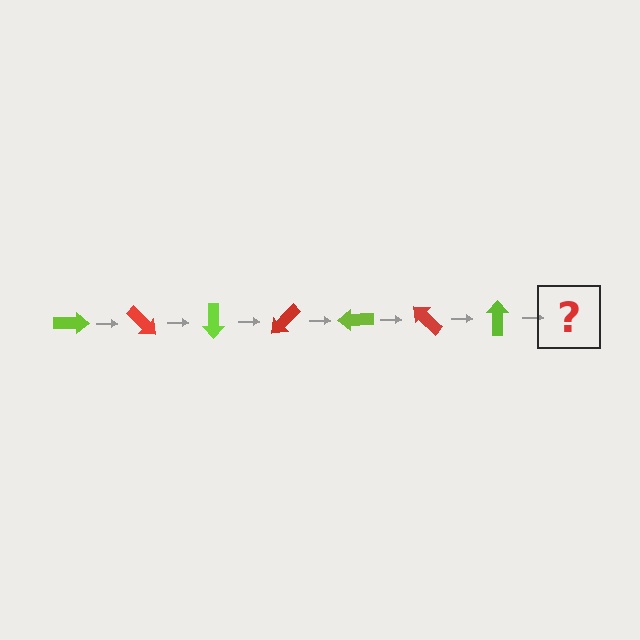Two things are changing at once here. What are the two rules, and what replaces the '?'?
The two rules are that it rotates 45 degrees each step and the color cycles through lime and red. The '?' should be a red arrow, rotated 315 degrees from the start.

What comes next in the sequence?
The next element should be a red arrow, rotated 315 degrees from the start.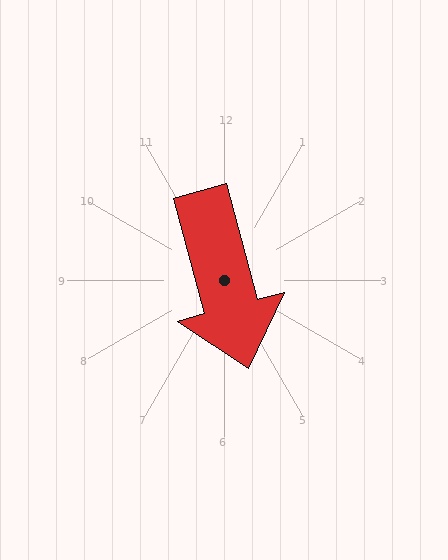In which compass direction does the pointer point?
South.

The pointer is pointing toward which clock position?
Roughly 5 o'clock.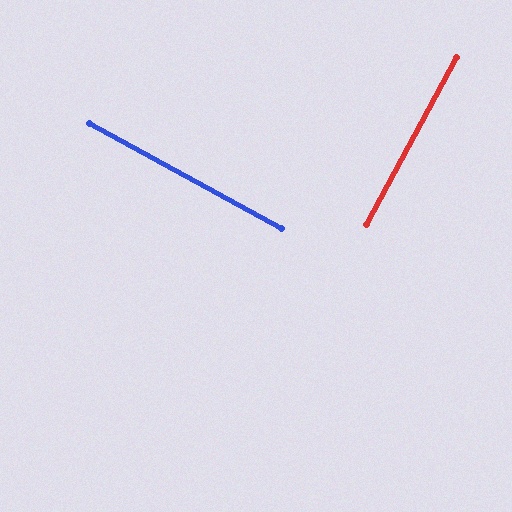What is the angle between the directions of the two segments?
Approximately 89 degrees.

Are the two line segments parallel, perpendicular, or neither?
Perpendicular — they meet at approximately 89°.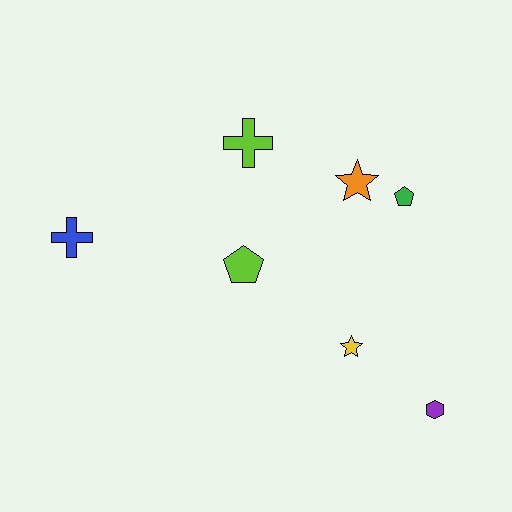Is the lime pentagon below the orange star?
Yes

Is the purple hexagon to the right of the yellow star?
Yes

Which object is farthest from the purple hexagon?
The blue cross is farthest from the purple hexagon.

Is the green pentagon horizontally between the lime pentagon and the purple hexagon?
Yes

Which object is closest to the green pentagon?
The orange star is closest to the green pentagon.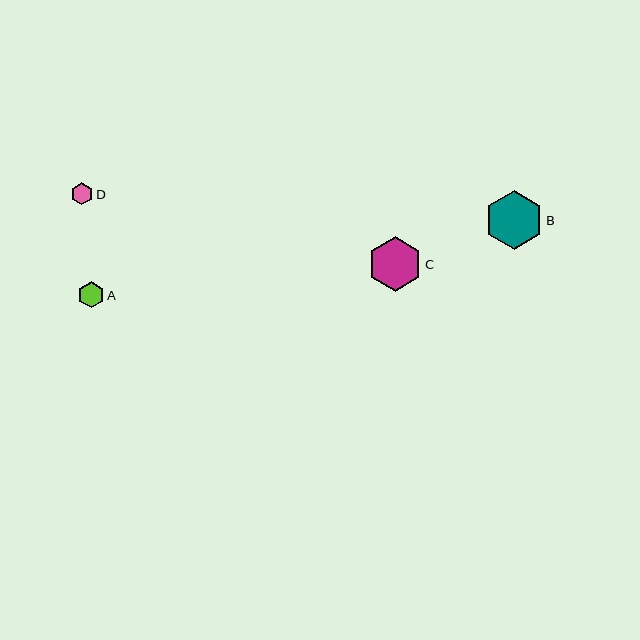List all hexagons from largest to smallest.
From largest to smallest: B, C, A, D.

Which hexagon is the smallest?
Hexagon D is the smallest with a size of approximately 22 pixels.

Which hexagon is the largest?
Hexagon B is the largest with a size of approximately 59 pixels.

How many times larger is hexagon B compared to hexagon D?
Hexagon B is approximately 2.6 times the size of hexagon D.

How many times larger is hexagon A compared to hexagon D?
Hexagon A is approximately 1.2 times the size of hexagon D.